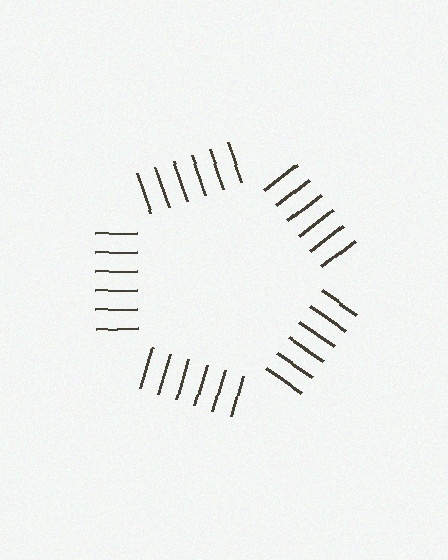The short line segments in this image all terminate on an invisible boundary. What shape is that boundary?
An illusory pentagon — the line segments terminate on its edges but no continuous stroke is drawn.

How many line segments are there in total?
30 — 6 along each of the 5 edges.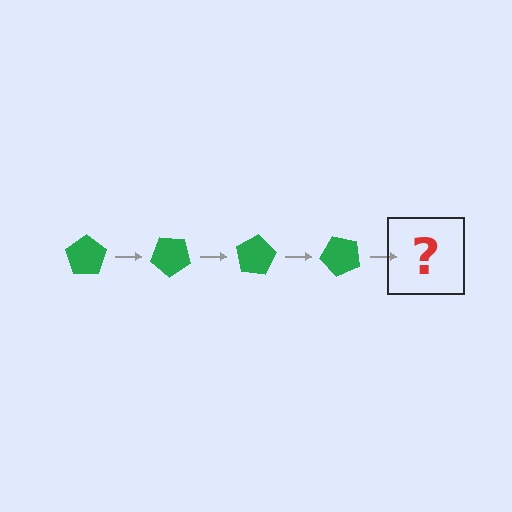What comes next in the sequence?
The next element should be a green pentagon rotated 160 degrees.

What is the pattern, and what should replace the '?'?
The pattern is that the pentagon rotates 40 degrees each step. The '?' should be a green pentagon rotated 160 degrees.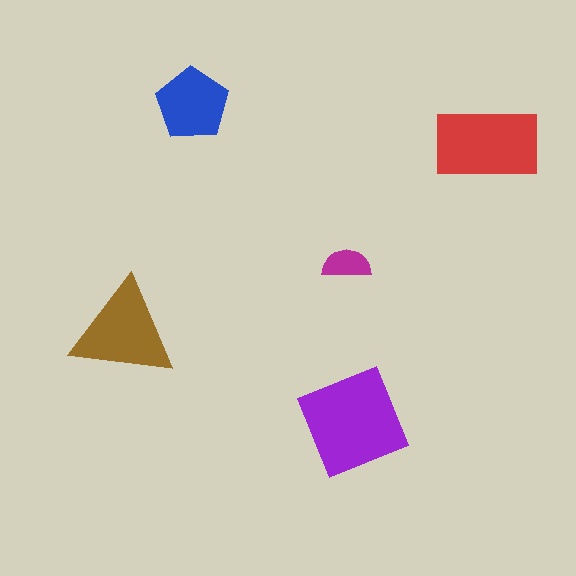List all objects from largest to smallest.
The purple diamond, the red rectangle, the brown triangle, the blue pentagon, the magenta semicircle.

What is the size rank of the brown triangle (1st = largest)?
3rd.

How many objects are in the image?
There are 5 objects in the image.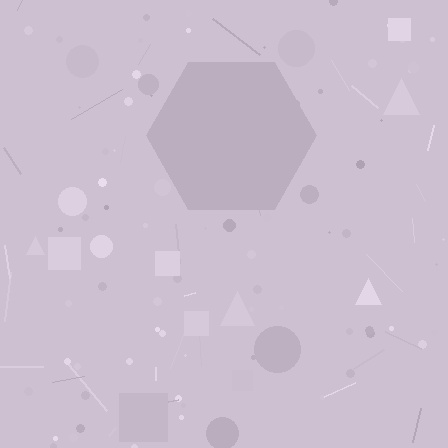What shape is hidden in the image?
A hexagon is hidden in the image.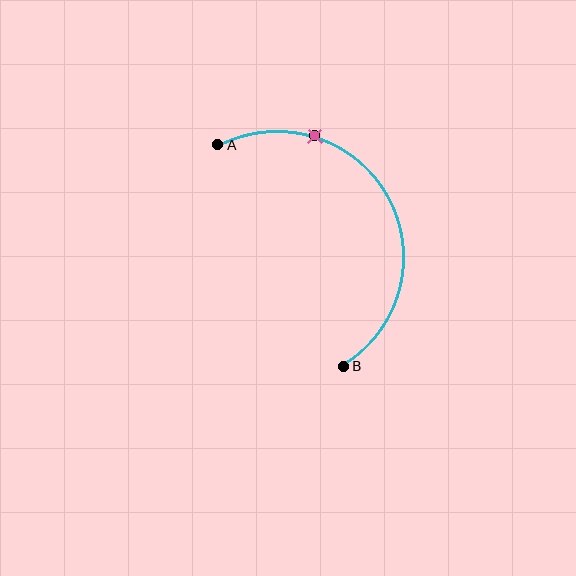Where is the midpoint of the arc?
The arc midpoint is the point on the curve farthest from the straight line joining A and B. It sits to the right of that line.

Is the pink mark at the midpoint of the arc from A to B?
No. The pink mark lies on the arc but is closer to endpoint A. The arc midpoint would be at the point on the curve equidistant along the arc from both A and B.